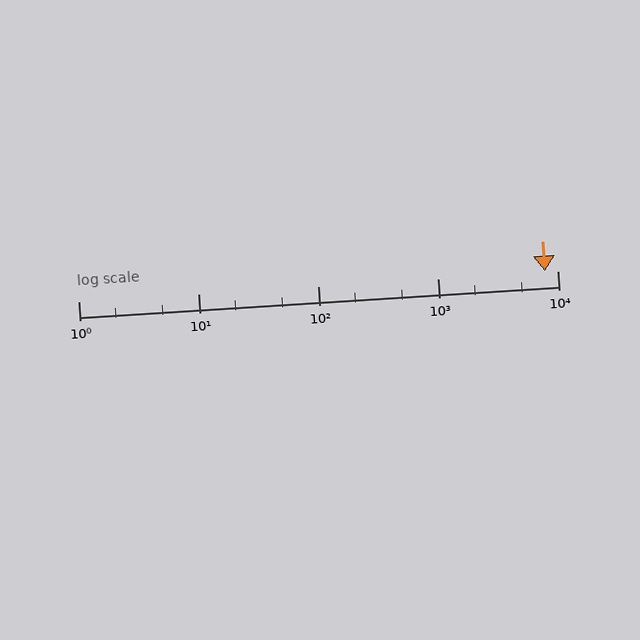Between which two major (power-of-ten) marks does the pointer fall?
The pointer is between 1000 and 10000.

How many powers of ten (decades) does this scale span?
The scale spans 4 decades, from 1 to 10000.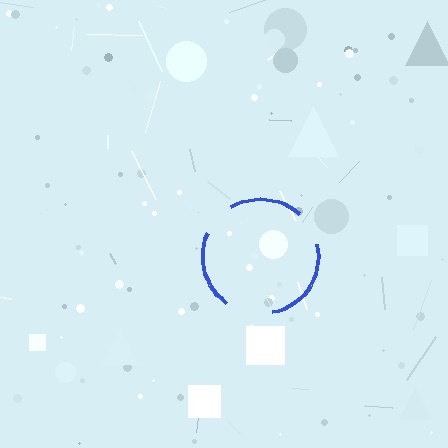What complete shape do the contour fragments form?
The contour fragments form a circle.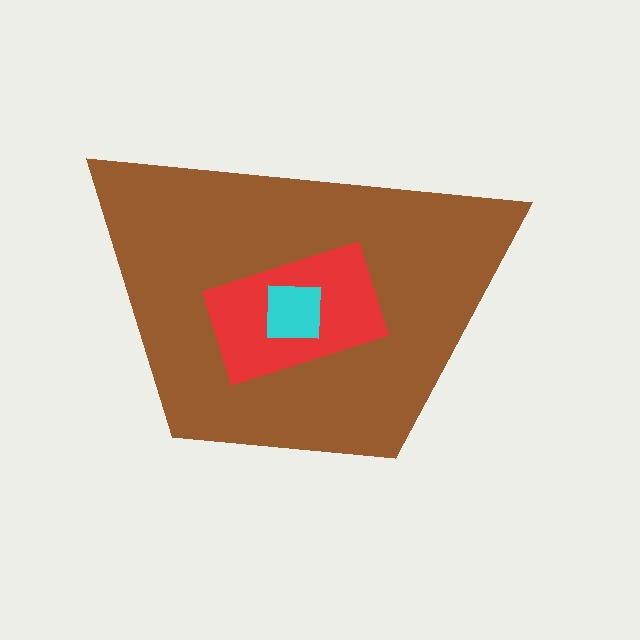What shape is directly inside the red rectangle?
The cyan square.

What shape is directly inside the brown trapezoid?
The red rectangle.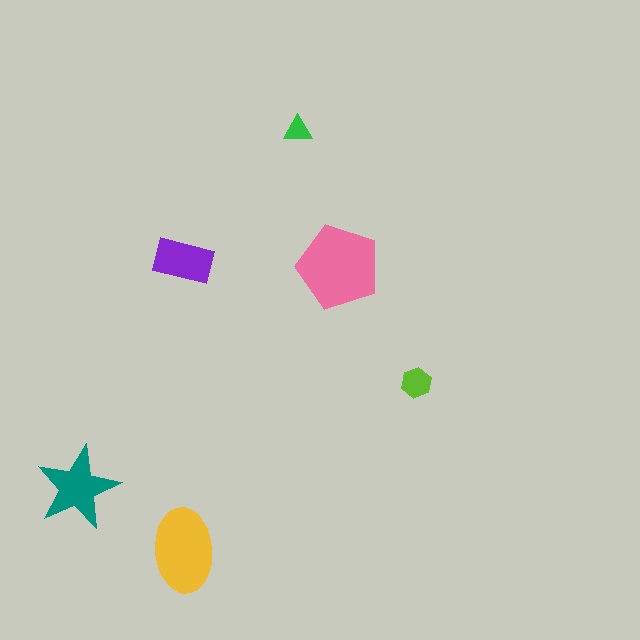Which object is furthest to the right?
The lime hexagon is rightmost.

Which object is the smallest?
The green triangle.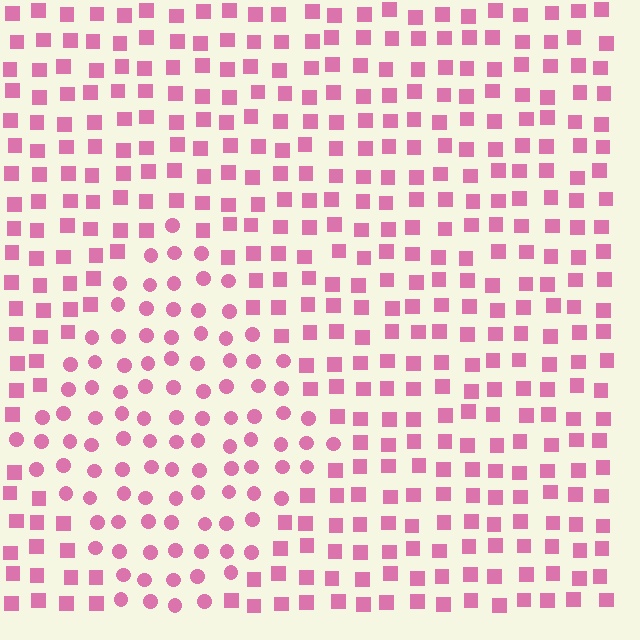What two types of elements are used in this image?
The image uses circles inside the diamond region and squares outside it.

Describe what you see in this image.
The image is filled with small pink elements arranged in a uniform grid. A diamond-shaped region contains circles, while the surrounding area contains squares. The boundary is defined purely by the change in element shape.